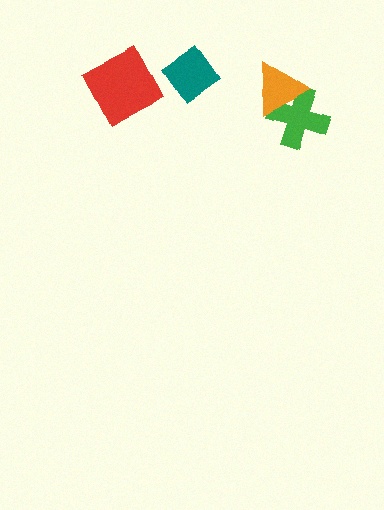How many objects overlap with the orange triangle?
1 object overlaps with the orange triangle.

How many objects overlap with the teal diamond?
0 objects overlap with the teal diamond.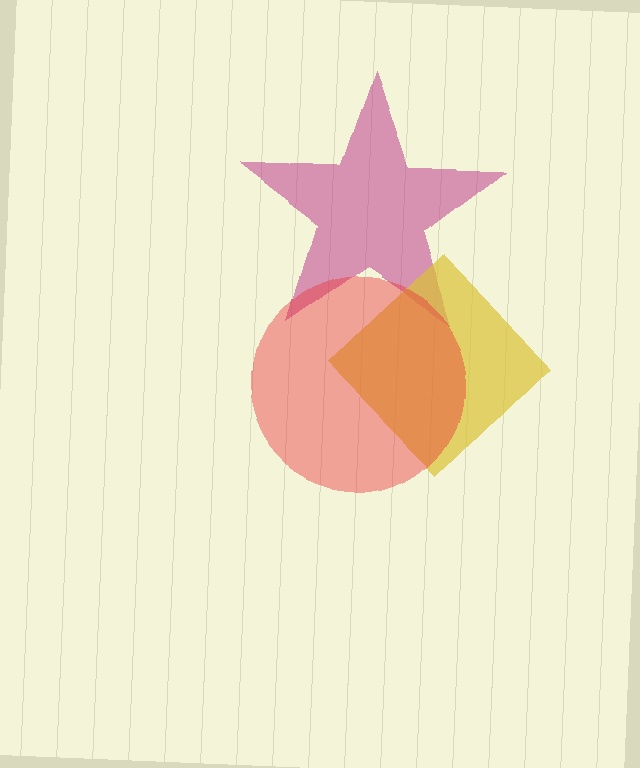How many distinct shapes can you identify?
There are 3 distinct shapes: a magenta star, a yellow diamond, a red circle.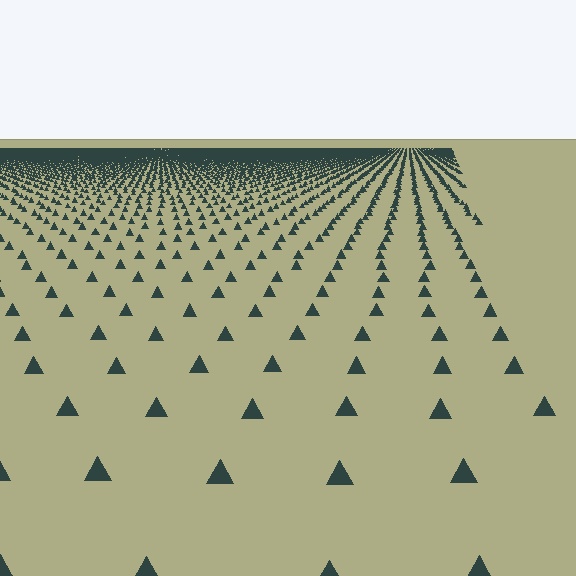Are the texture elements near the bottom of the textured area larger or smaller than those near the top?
Larger. Near the bottom, elements are closer to the viewer and appear at a bigger on-screen size.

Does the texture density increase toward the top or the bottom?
Density increases toward the top.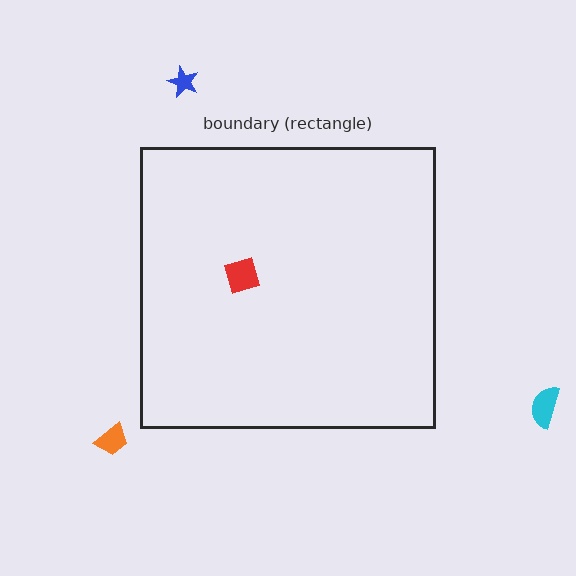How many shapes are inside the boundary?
1 inside, 3 outside.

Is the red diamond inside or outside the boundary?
Inside.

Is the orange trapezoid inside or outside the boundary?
Outside.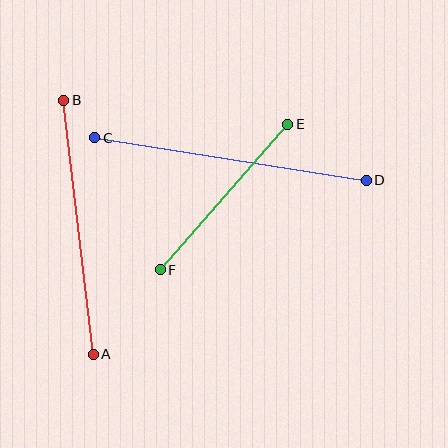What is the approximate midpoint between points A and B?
The midpoint is at approximately (78, 227) pixels.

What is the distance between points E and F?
The distance is approximately 194 pixels.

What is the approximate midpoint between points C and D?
The midpoint is at approximately (231, 159) pixels.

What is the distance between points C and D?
The distance is approximately 275 pixels.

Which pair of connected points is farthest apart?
Points C and D are farthest apart.